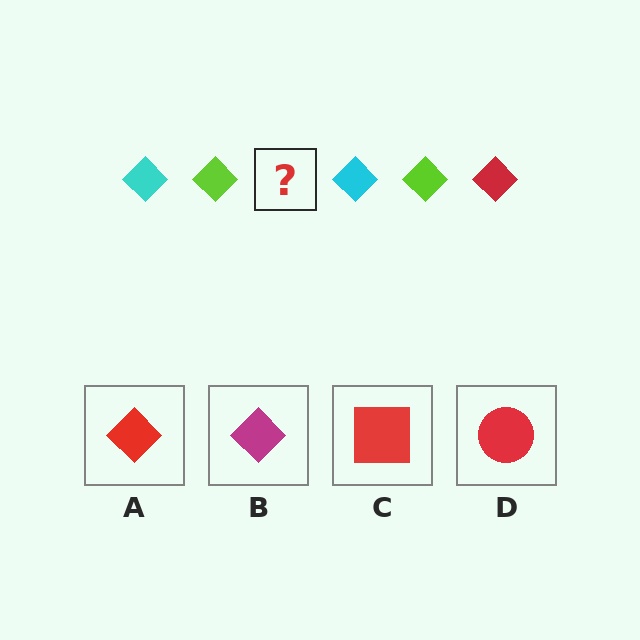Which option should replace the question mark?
Option A.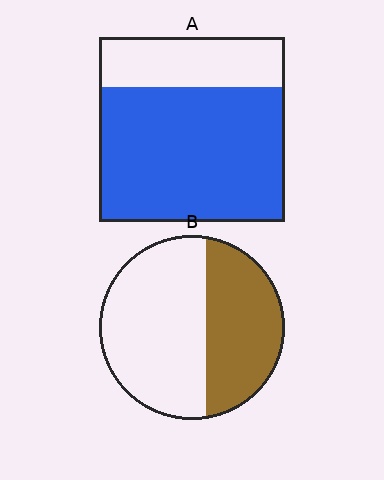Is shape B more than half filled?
No.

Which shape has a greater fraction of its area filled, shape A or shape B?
Shape A.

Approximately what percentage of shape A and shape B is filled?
A is approximately 75% and B is approximately 40%.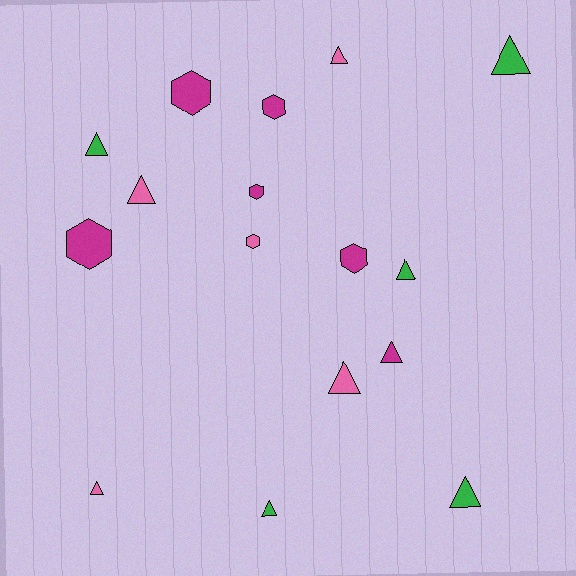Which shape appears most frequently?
Triangle, with 10 objects.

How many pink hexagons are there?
There is 1 pink hexagon.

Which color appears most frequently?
Magenta, with 6 objects.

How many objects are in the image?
There are 16 objects.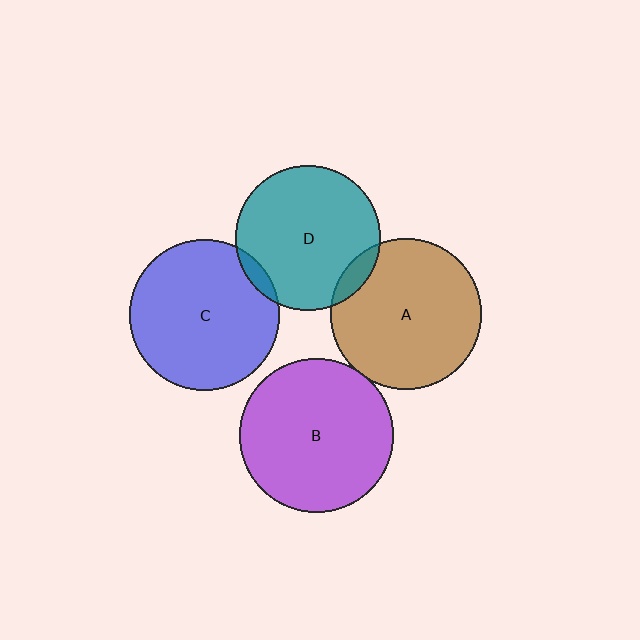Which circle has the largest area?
Circle B (purple).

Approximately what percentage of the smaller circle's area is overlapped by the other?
Approximately 5%.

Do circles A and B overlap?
Yes.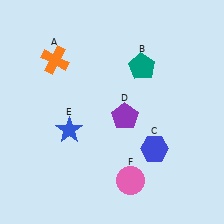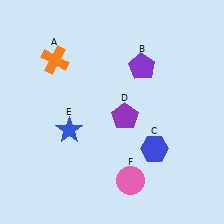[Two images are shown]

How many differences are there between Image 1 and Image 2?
There is 1 difference between the two images.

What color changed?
The pentagon (B) changed from teal in Image 1 to purple in Image 2.